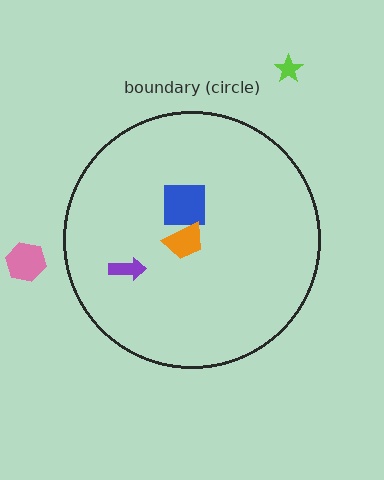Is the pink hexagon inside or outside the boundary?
Outside.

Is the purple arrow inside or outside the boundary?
Inside.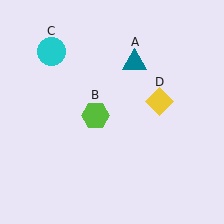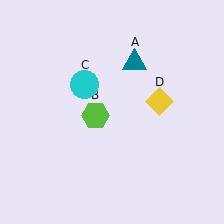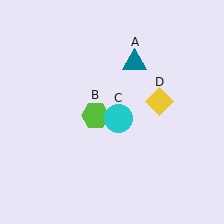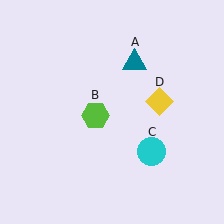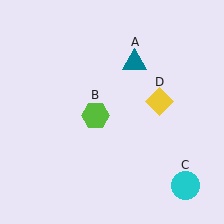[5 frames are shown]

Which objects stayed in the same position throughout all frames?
Teal triangle (object A) and lime hexagon (object B) and yellow diamond (object D) remained stationary.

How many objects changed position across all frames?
1 object changed position: cyan circle (object C).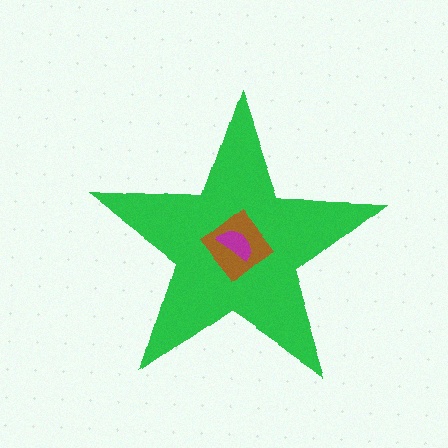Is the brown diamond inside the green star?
Yes.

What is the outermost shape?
The green star.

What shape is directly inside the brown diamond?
The magenta semicircle.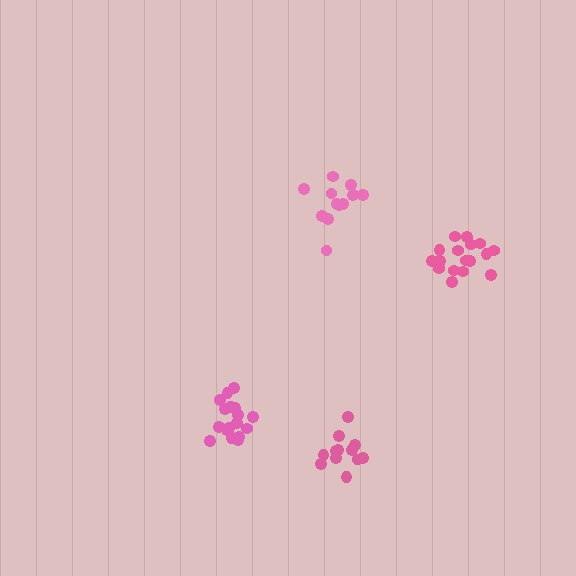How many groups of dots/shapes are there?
There are 4 groups.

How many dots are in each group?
Group 1: 17 dots, Group 2: 12 dots, Group 3: 12 dots, Group 4: 17 dots (58 total).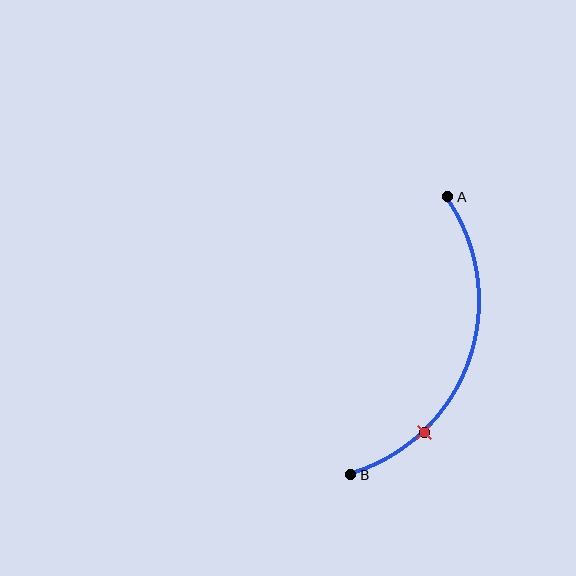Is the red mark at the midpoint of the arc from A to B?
No. The red mark lies on the arc but is closer to endpoint B. The arc midpoint would be at the point on the curve equidistant along the arc from both A and B.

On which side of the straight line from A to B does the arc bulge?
The arc bulges to the right of the straight line connecting A and B.